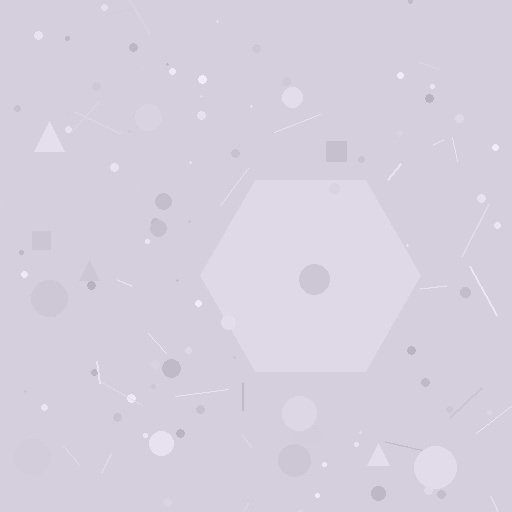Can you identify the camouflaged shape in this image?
The camouflaged shape is a hexagon.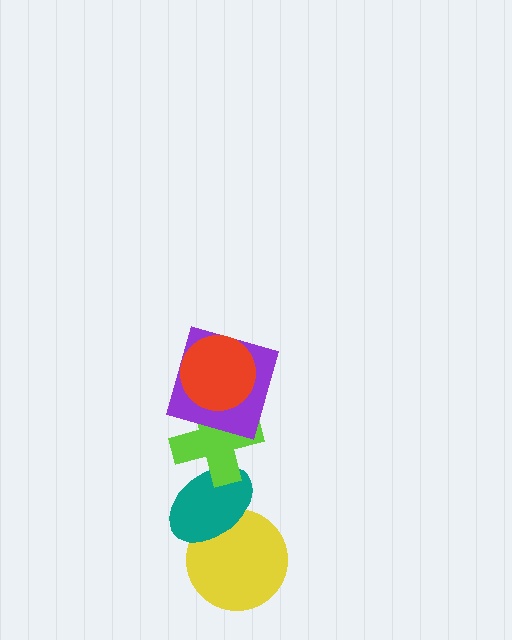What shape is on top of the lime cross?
The purple square is on top of the lime cross.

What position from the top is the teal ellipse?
The teal ellipse is 4th from the top.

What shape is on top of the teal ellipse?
The lime cross is on top of the teal ellipse.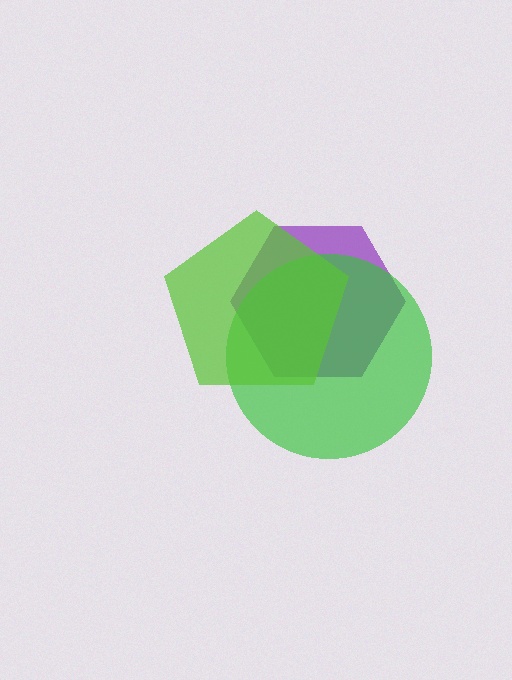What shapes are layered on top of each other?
The layered shapes are: a purple hexagon, a green circle, a lime pentagon.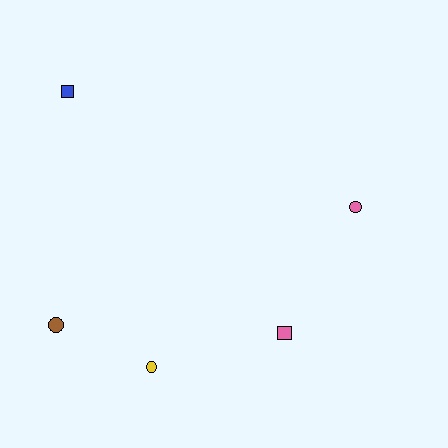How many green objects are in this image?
There are no green objects.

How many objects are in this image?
There are 5 objects.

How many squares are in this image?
There are 2 squares.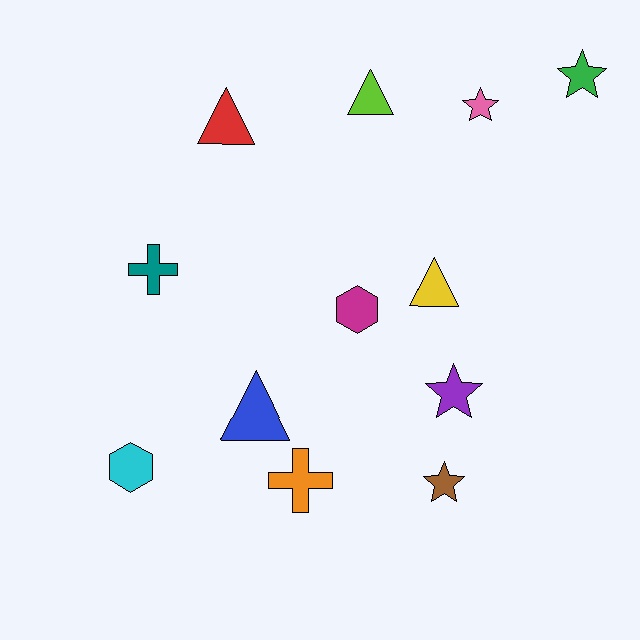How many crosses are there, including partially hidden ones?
There are 2 crosses.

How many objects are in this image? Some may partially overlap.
There are 12 objects.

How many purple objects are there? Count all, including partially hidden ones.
There is 1 purple object.